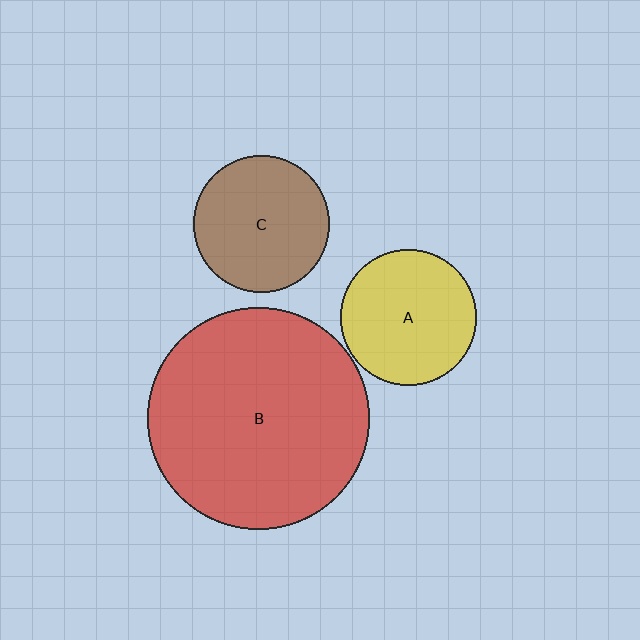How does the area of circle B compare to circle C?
Approximately 2.6 times.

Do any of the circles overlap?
No, none of the circles overlap.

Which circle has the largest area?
Circle B (red).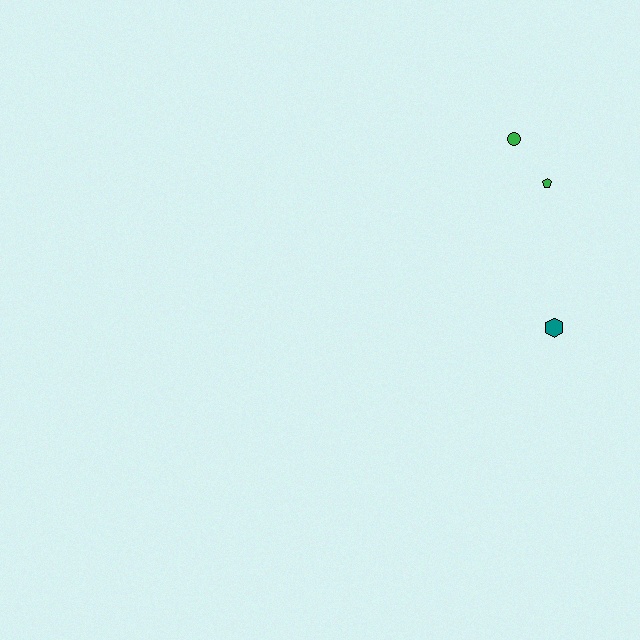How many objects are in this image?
There are 3 objects.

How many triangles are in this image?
There are no triangles.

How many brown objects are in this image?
There are no brown objects.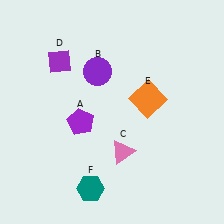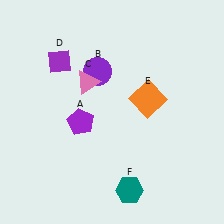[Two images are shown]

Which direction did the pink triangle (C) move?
The pink triangle (C) moved up.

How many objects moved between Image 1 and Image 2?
2 objects moved between the two images.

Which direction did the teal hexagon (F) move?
The teal hexagon (F) moved right.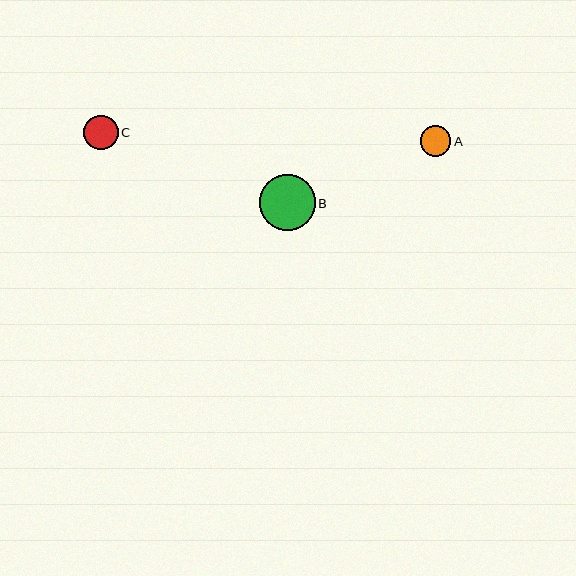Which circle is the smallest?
Circle A is the smallest with a size of approximately 31 pixels.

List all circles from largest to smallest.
From largest to smallest: B, C, A.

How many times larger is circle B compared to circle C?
Circle B is approximately 1.6 times the size of circle C.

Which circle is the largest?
Circle B is the largest with a size of approximately 56 pixels.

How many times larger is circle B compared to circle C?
Circle B is approximately 1.6 times the size of circle C.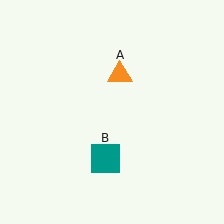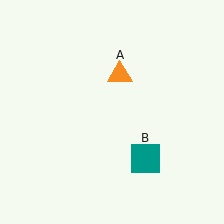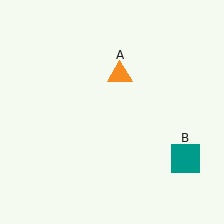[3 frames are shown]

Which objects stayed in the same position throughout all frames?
Orange triangle (object A) remained stationary.